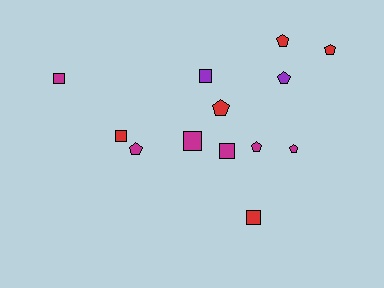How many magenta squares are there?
There are 3 magenta squares.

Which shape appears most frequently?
Pentagon, with 7 objects.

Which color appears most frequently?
Magenta, with 6 objects.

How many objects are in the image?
There are 13 objects.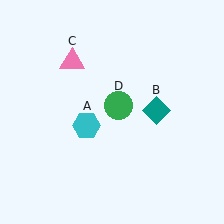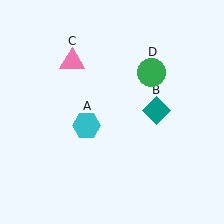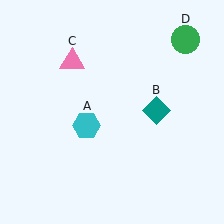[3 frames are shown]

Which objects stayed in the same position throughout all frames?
Cyan hexagon (object A) and teal diamond (object B) and pink triangle (object C) remained stationary.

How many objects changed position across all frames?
1 object changed position: green circle (object D).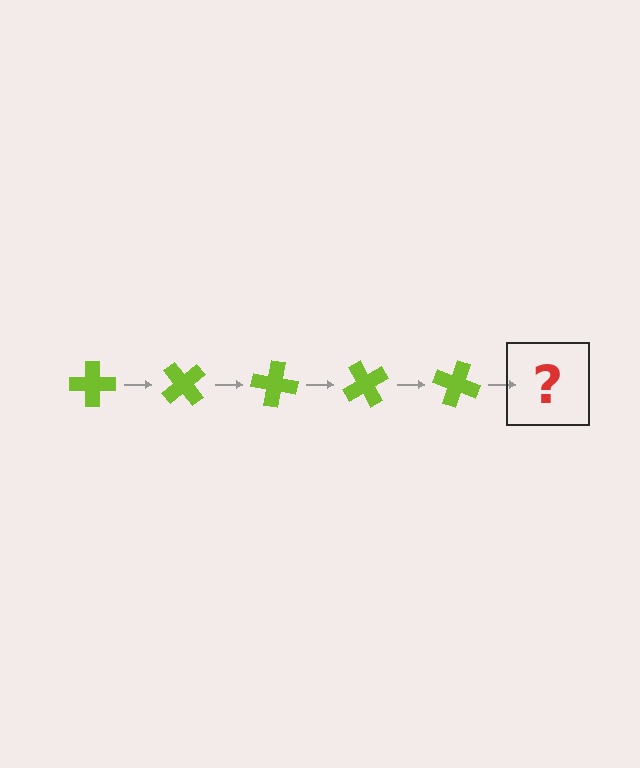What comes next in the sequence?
The next element should be a lime cross rotated 250 degrees.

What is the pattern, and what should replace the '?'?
The pattern is that the cross rotates 50 degrees each step. The '?' should be a lime cross rotated 250 degrees.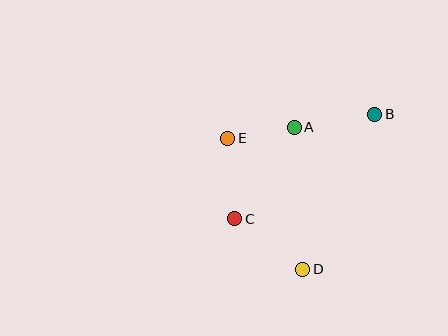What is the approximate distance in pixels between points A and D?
The distance between A and D is approximately 142 pixels.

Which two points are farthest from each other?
Points B and C are farthest from each other.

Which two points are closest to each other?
Points A and E are closest to each other.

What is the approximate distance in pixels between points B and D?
The distance between B and D is approximately 171 pixels.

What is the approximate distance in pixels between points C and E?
The distance between C and E is approximately 81 pixels.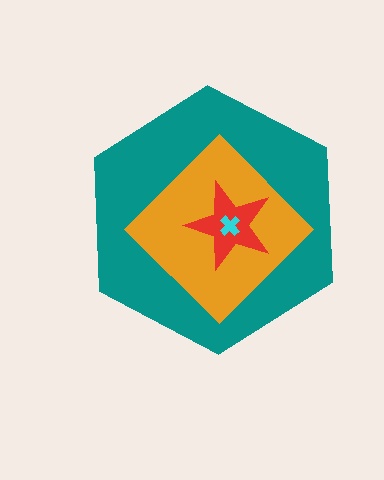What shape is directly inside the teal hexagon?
The orange diamond.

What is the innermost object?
The cyan cross.